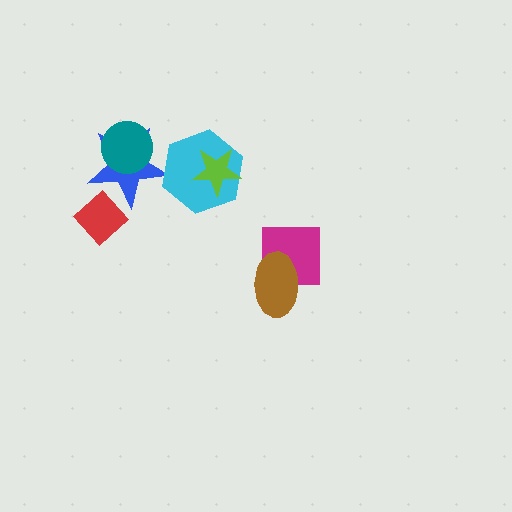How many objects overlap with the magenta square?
1 object overlaps with the magenta square.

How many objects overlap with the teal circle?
1 object overlaps with the teal circle.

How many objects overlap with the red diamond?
1 object overlaps with the red diamond.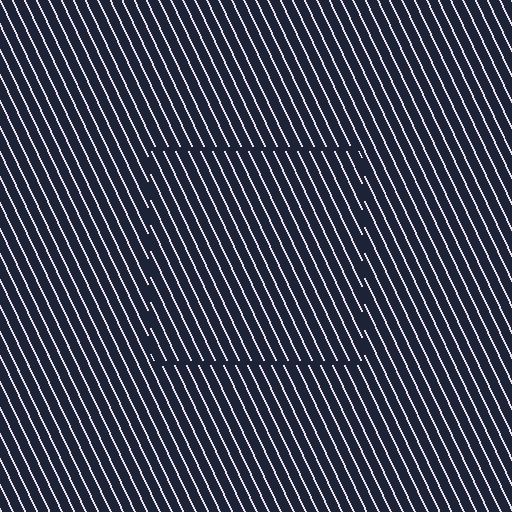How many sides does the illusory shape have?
4 sides — the line-ends trace a square.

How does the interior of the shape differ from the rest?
The interior of the shape contains the same grating, shifted by half a period — the contour is defined by the phase discontinuity where line-ends from the inner and outer gratings abut.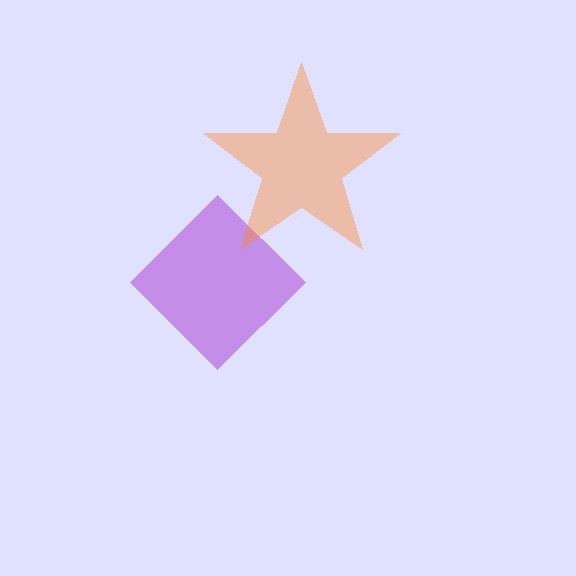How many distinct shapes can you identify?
There are 2 distinct shapes: a purple diamond, an orange star.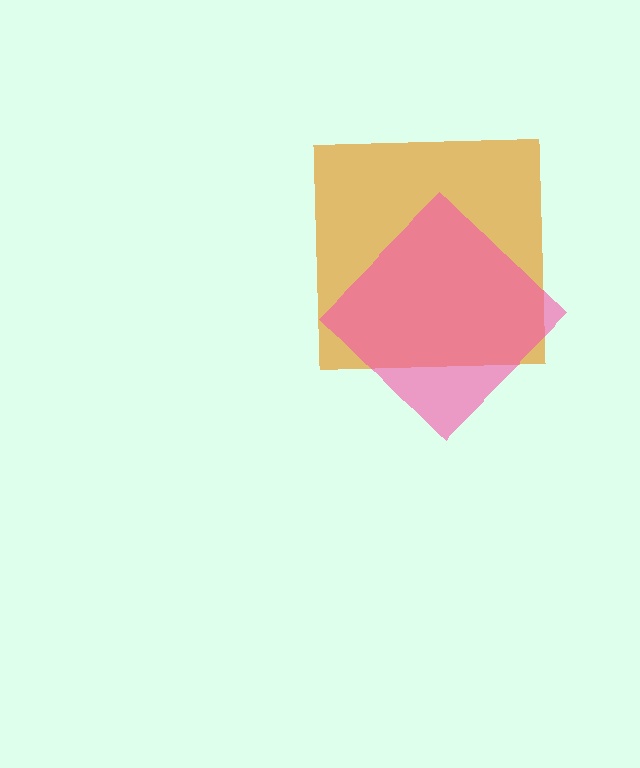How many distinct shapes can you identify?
There are 2 distinct shapes: an orange square, a pink diamond.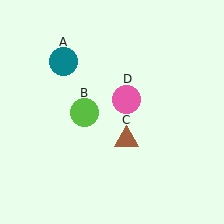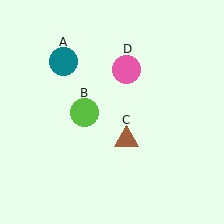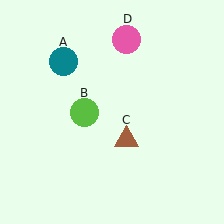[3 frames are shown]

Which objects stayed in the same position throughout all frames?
Teal circle (object A) and lime circle (object B) and brown triangle (object C) remained stationary.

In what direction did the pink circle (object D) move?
The pink circle (object D) moved up.